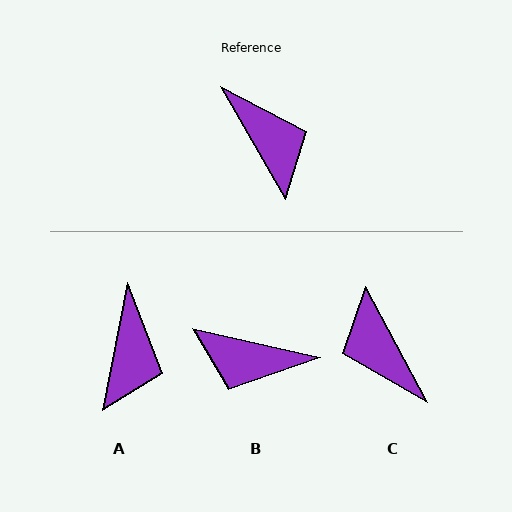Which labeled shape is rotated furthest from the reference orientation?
C, about 178 degrees away.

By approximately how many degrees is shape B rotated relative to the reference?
Approximately 133 degrees clockwise.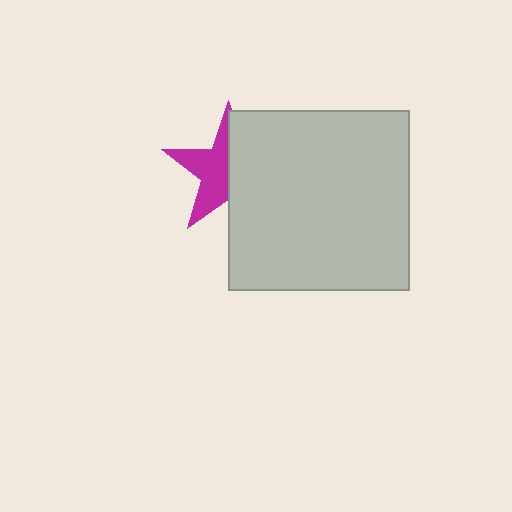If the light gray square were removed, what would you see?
You would see the complete magenta star.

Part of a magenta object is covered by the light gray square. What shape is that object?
It is a star.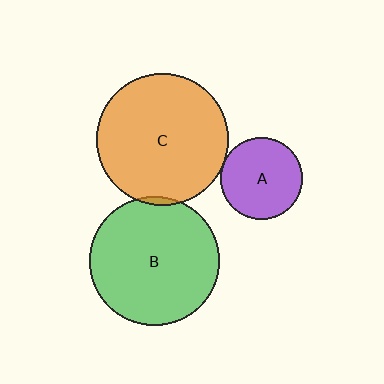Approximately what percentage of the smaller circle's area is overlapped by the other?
Approximately 5%.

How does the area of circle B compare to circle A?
Approximately 2.5 times.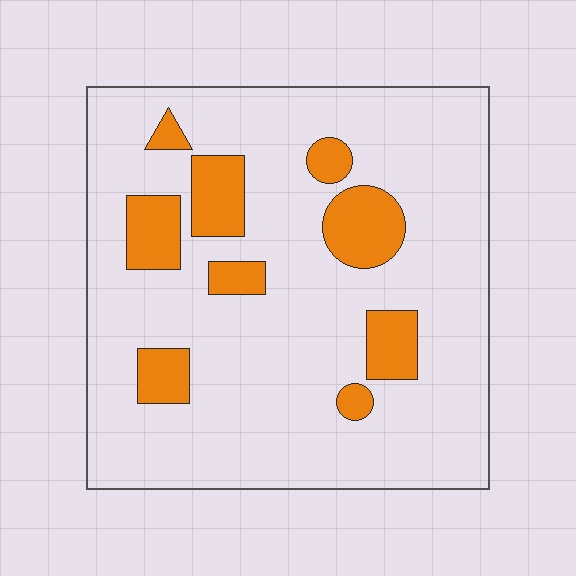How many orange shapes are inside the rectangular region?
9.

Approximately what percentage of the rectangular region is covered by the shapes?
Approximately 15%.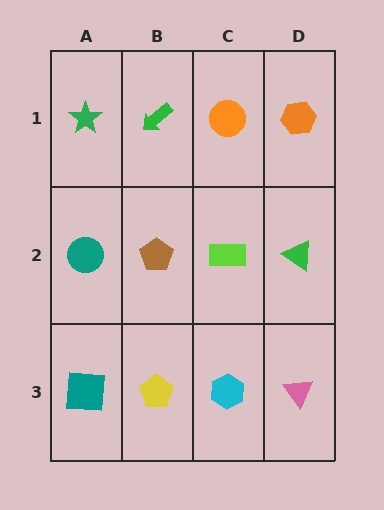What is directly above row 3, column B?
A brown pentagon.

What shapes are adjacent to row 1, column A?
A teal circle (row 2, column A), a green arrow (row 1, column B).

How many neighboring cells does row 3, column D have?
2.